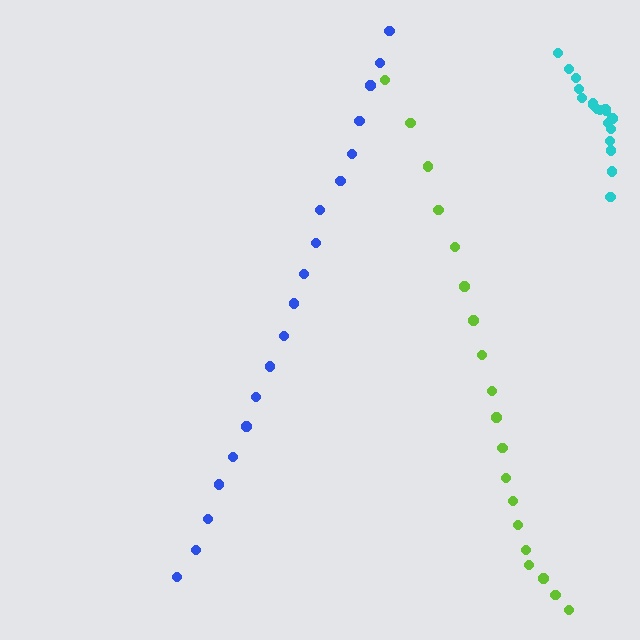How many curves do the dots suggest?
There are 3 distinct paths.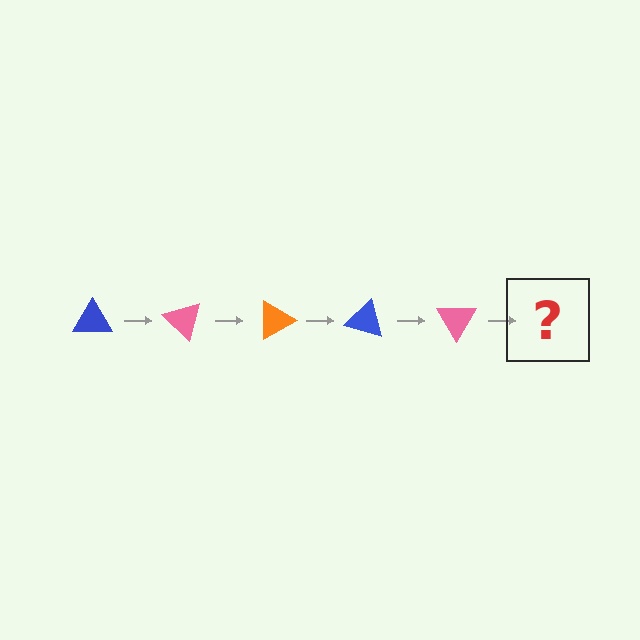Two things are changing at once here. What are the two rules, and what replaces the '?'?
The two rules are that it rotates 45 degrees each step and the color cycles through blue, pink, and orange. The '?' should be an orange triangle, rotated 225 degrees from the start.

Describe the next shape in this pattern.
It should be an orange triangle, rotated 225 degrees from the start.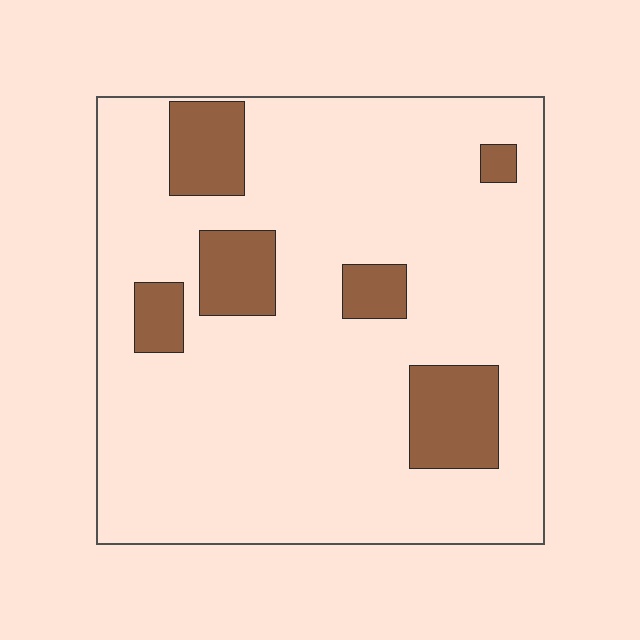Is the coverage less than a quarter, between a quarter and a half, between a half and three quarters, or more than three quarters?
Less than a quarter.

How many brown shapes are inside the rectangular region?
6.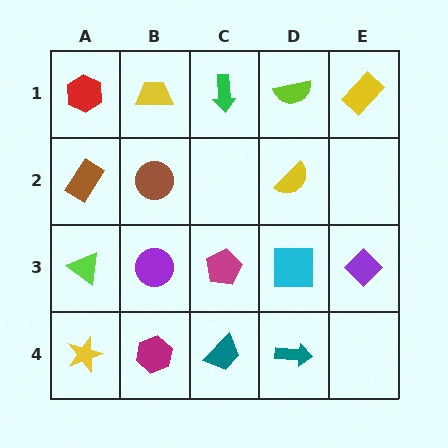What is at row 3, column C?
A magenta pentagon.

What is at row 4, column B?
A magenta hexagon.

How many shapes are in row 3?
5 shapes.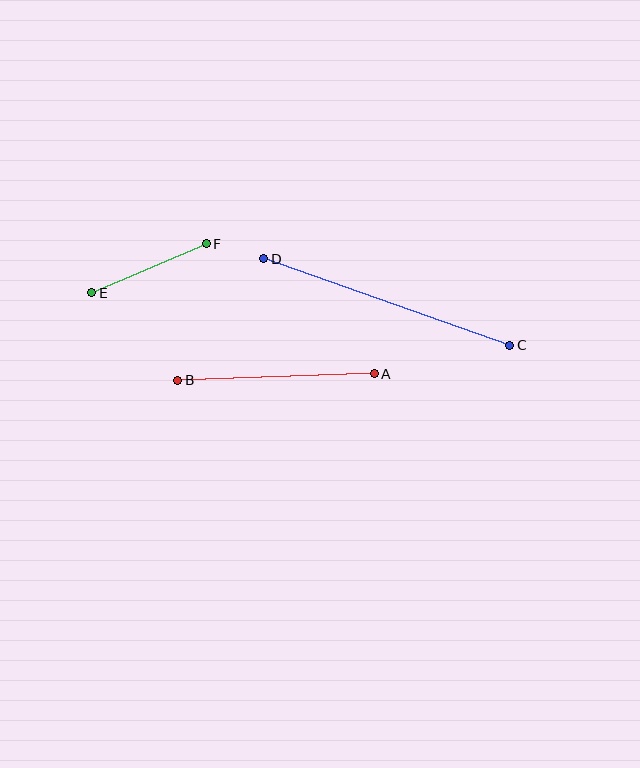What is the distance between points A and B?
The distance is approximately 197 pixels.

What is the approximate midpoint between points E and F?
The midpoint is at approximately (149, 268) pixels.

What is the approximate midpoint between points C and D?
The midpoint is at approximately (387, 302) pixels.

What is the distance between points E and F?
The distance is approximately 125 pixels.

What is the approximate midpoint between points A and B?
The midpoint is at approximately (276, 377) pixels.